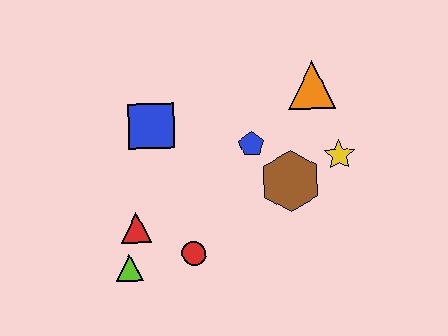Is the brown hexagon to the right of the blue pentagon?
Yes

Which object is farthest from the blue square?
The yellow star is farthest from the blue square.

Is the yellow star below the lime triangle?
No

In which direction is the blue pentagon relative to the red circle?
The blue pentagon is above the red circle.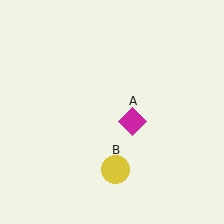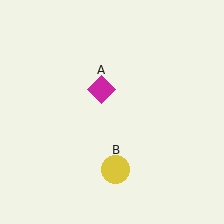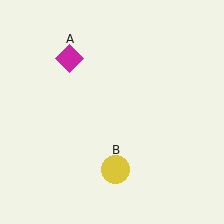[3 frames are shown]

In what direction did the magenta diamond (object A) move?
The magenta diamond (object A) moved up and to the left.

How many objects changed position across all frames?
1 object changed position: magenta diamond (object A).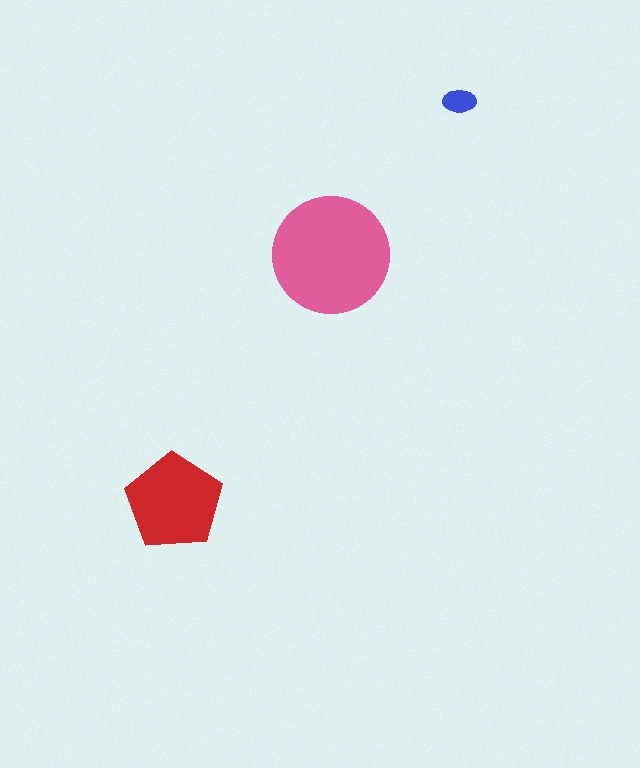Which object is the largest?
The pink circle.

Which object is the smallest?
The blue ellipse.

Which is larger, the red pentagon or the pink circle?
The pink circle.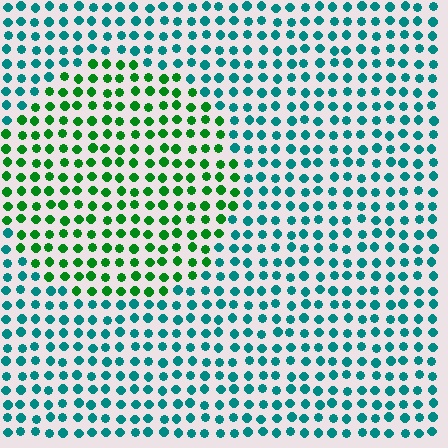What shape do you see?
I see a circle.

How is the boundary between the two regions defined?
The boundary is defined purely by a slight shift in hue (about 49 degrees). Spacing, size, and orientation are identical on both sides.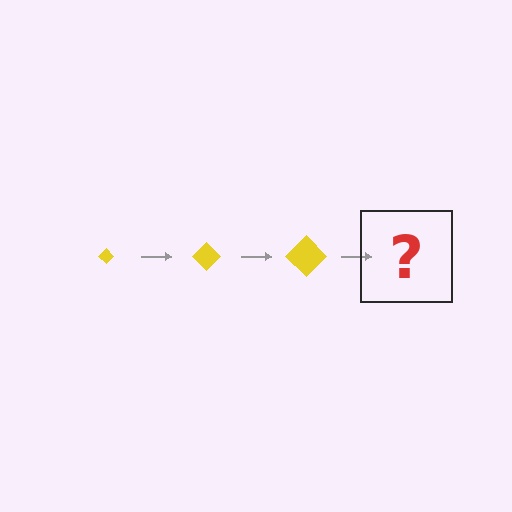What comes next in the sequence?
The next element should be a yellow diamond, larger than the previous one.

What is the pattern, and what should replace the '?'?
The pattern is that the diamond gets progressively larger each step. The '?' should be a yellow diamond, larger than the previous one.